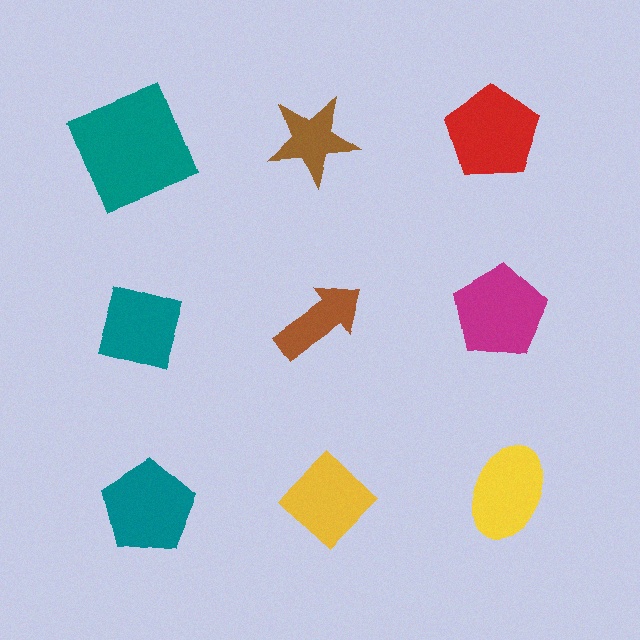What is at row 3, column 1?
A teal pentagon.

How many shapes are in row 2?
3 shapes.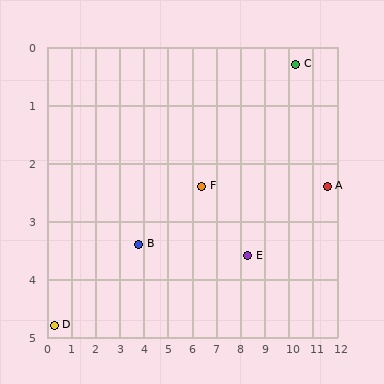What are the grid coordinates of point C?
Point C is at approximately (10.3, 0.3).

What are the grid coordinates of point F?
Point F is at approximately (6.4, 2.4).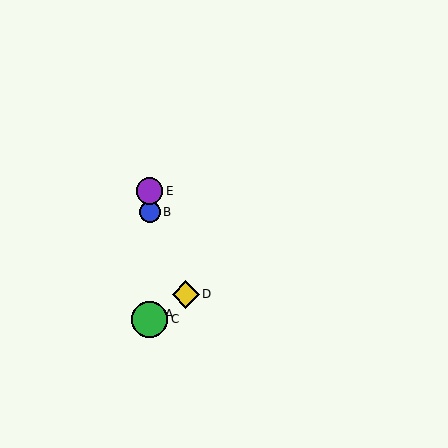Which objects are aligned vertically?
Objects A, B, C, E are aligned vertically.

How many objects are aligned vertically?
4 objects (A, B, C, E) are aligned vertically.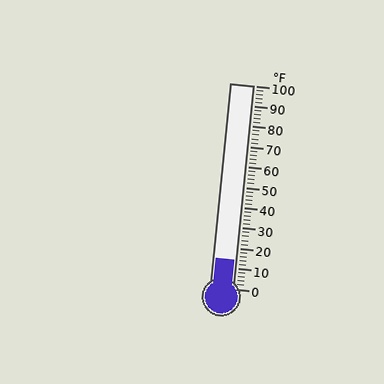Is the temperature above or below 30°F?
The temperature is below 30°F.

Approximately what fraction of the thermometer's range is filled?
The thermometer is filled to approximately 15% of its range.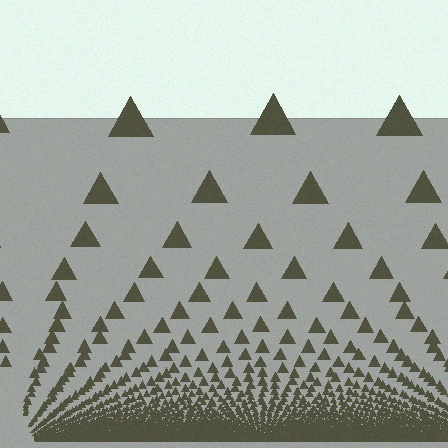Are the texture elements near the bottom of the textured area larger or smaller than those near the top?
Smaller. The gradient is inverted — elements near the bottom are smaller and denser.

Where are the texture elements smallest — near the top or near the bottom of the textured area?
Near the bottom.